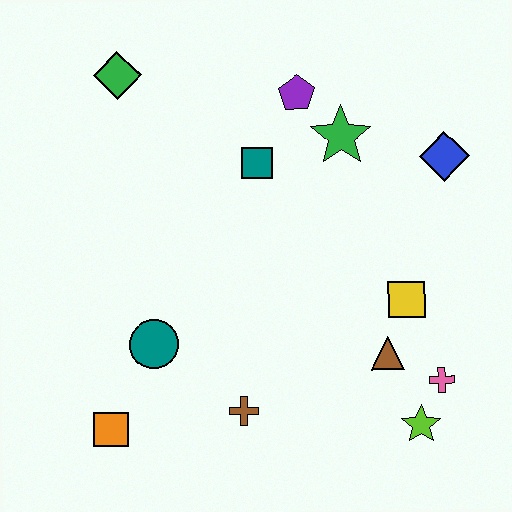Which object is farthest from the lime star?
The green diamond is farthest from the lime star.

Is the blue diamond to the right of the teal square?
Yes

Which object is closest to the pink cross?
The lime star is closest to the pink cross.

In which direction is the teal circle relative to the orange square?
The teal circle is above the orange square.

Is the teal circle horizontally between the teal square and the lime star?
No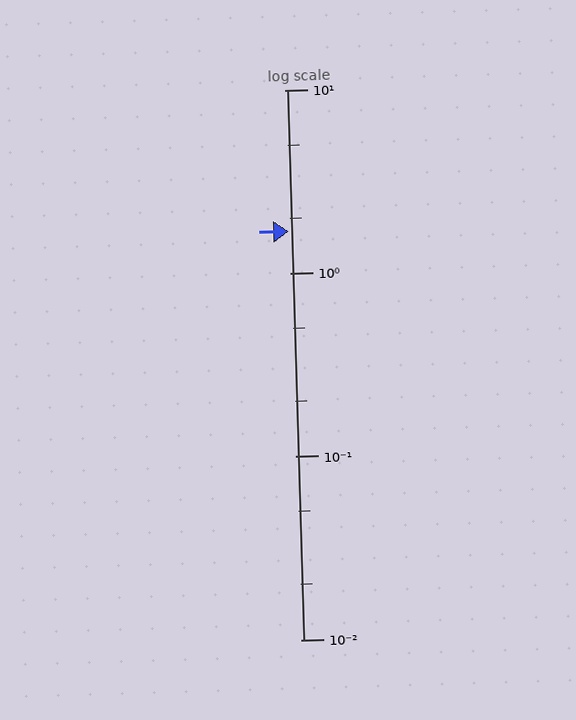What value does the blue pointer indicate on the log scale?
The pointer indicates approximately 1.7.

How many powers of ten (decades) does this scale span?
The scale spans 3 decades, from 0.01 to 10.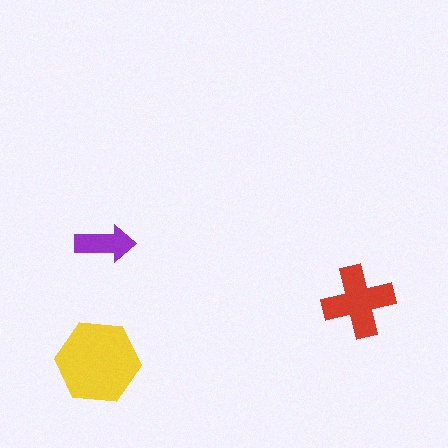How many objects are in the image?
There are 3 objects in the image.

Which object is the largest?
The yellow hexagon.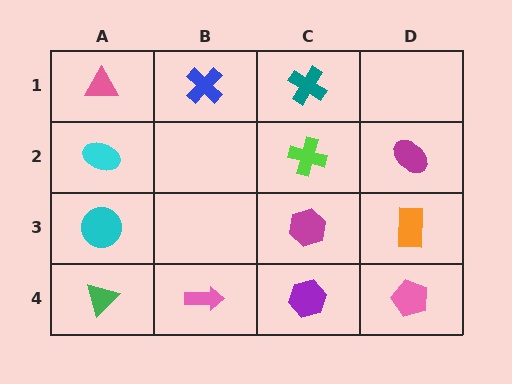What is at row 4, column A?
A green triangle.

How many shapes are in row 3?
3 shapes.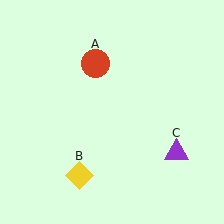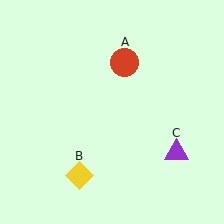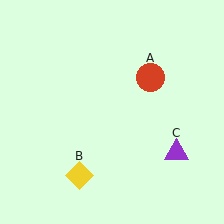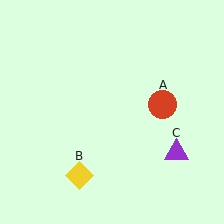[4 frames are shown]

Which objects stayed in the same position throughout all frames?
Yellow diamond (object B) and purple triangle (object C) remained stationary.